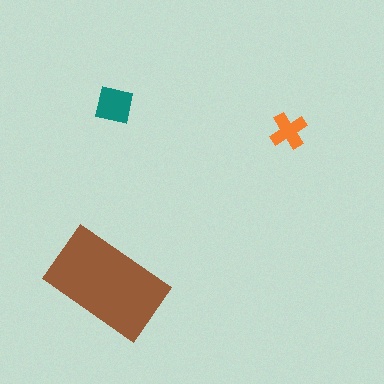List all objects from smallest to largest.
The orange cross, the teal square, the brown rectangle.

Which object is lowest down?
The brown rectangle is bottommost.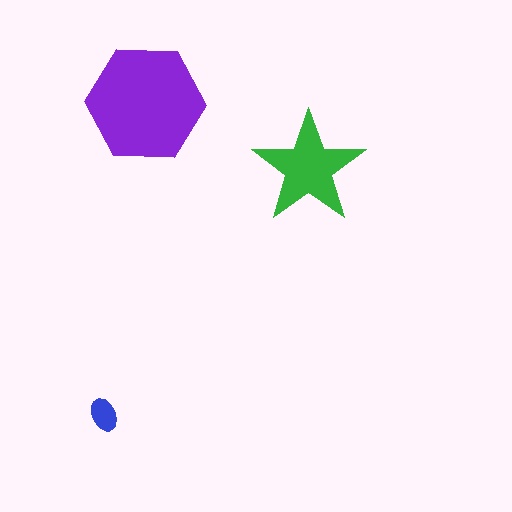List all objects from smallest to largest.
The blue ellipse, the green star, the purple hexagon.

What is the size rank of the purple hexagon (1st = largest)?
1st.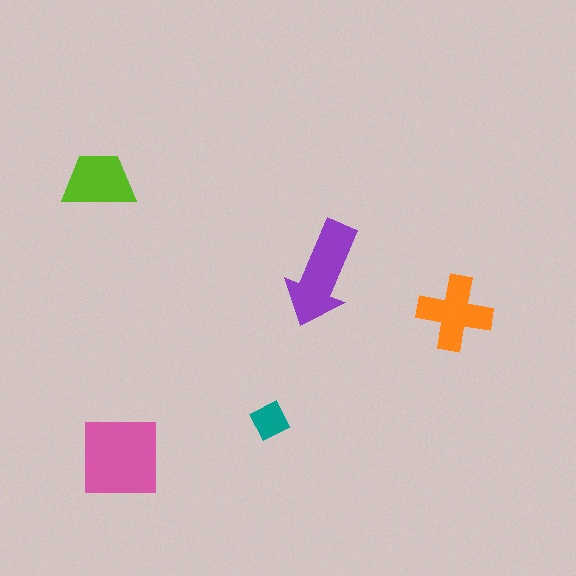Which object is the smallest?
The teal diamond.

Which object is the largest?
The pink square.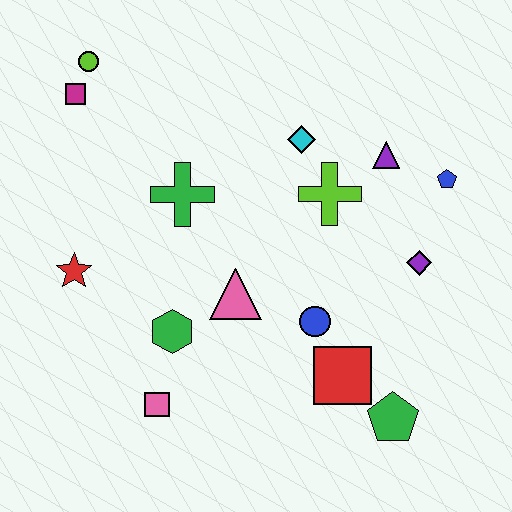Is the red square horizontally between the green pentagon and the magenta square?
Yes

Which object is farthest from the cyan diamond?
The pink square is farthest from the cyan diamond.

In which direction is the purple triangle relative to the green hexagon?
The purple triangle is to the right of the green hexagon.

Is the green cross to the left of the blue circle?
Yes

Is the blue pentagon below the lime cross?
No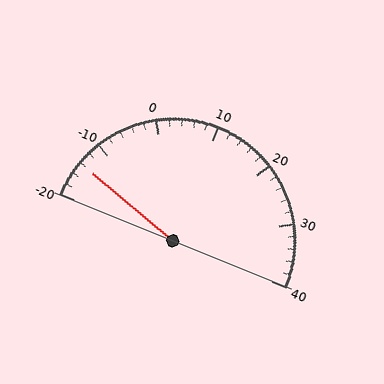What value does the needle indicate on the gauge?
The needle indicates approximately -14.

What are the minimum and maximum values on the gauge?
The gauge ranges from -20 to 40.